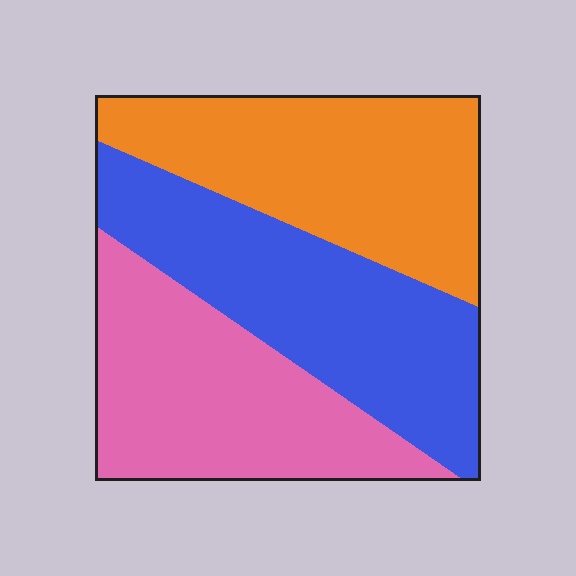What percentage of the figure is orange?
Orange covers around 35% of the figure.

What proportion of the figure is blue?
Blue covers roughly 35% of the figure.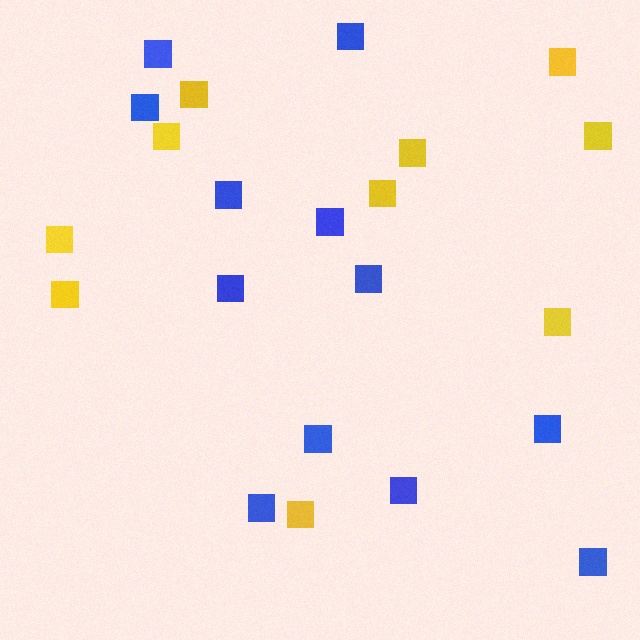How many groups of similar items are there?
There are 2 groups: one group of blue squares (12) and one group of yellow squares (10).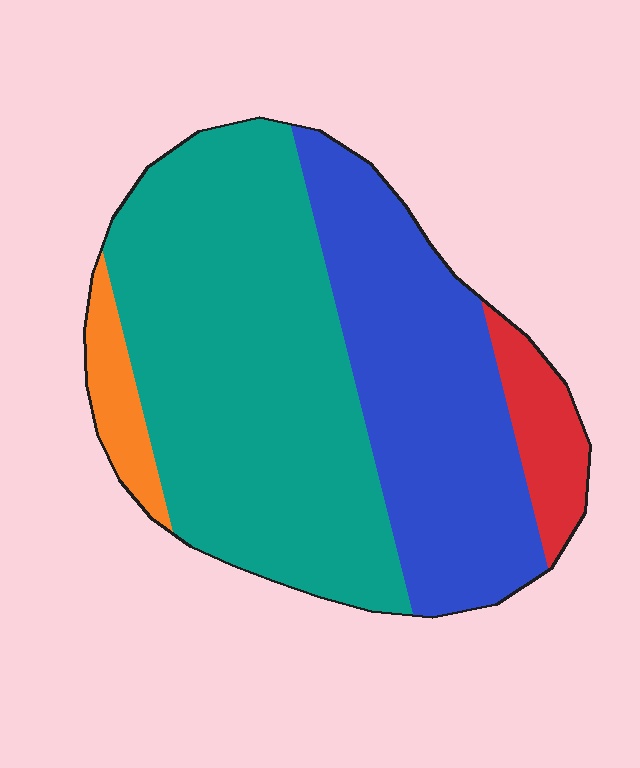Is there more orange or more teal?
Teal.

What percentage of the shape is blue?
Blue covers roughly 35% of the shape.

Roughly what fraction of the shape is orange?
Orange covers 6% of the shape.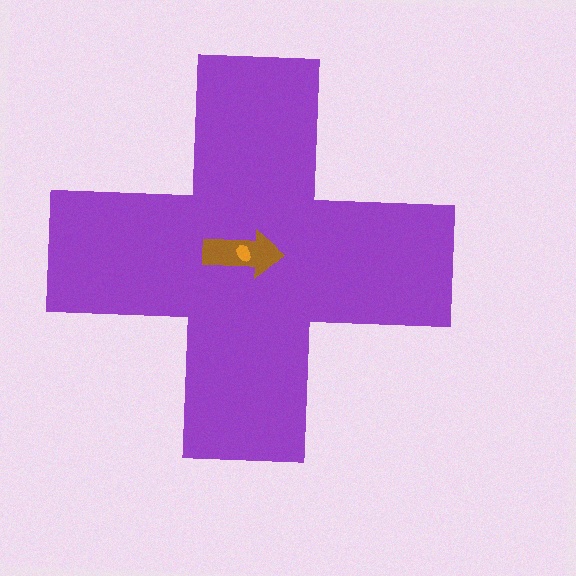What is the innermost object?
The orange ellipse.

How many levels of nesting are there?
3.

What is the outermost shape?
The purple cross.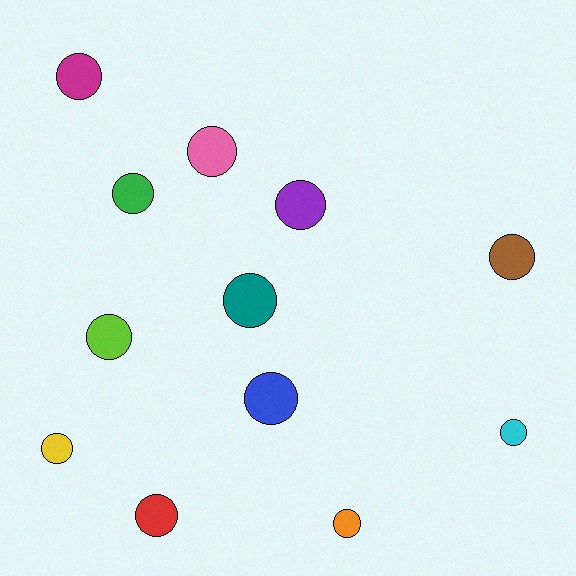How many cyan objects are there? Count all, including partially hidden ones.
There is 1 cyan object.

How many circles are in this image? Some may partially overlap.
There are 12 circles.